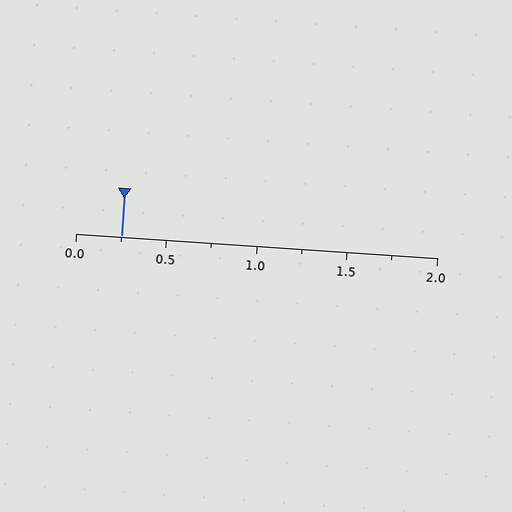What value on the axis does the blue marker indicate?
The marker indicates approximately 0.25.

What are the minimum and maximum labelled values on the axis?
The axis runs from 0.0 to 2.0.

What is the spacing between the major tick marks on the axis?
The major ticks are spaced 0.5 apart.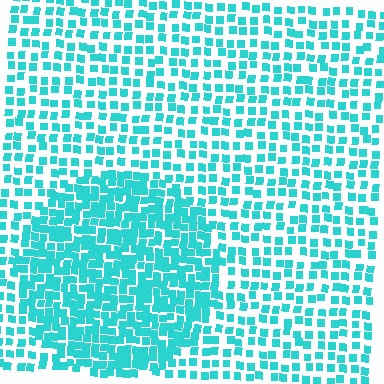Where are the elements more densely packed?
The elements are more densely packed inside the circle boundary.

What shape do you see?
I see a circle.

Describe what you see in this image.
The image contains small cyan elements arranged at two different densities. A circle-shaped region is visible where the elements are more densely packed than the surrounding area.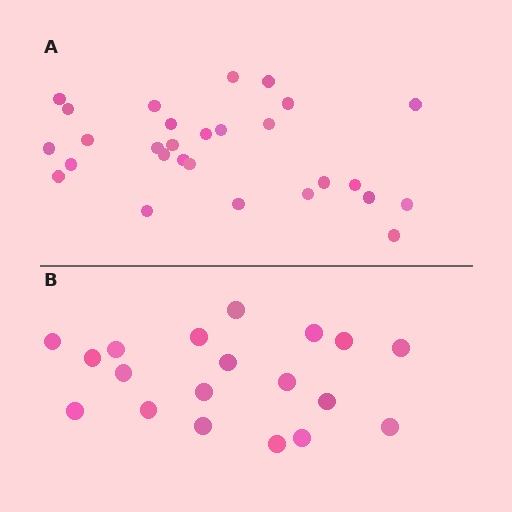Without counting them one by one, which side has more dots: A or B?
Region A (the top region) has more dots.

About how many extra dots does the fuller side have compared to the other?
Region A has roughly 8 or so more dots than region B.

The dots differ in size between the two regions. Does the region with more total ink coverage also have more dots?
No. Region B has more total ink coverage because its dots are larger, but region A actually contains more individual dots. Total area can be misleading — the number of items is what matters here.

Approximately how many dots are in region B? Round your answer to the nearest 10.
About 20 dots. (The exact count is 19, which rounds to 20.)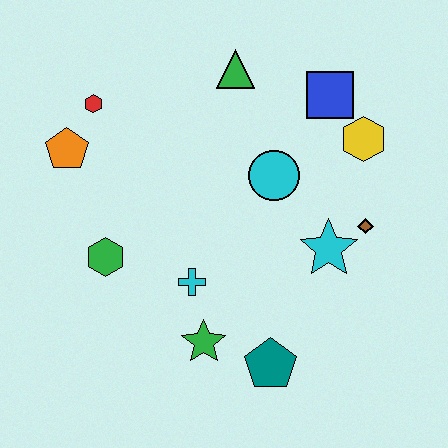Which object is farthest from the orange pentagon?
The brown diamond is farthest from the orange pentagon.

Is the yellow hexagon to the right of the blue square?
Yes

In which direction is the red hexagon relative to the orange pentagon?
The red hexagon is above the orange pentagon.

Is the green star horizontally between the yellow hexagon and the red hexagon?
Yes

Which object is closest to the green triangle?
The blue square is closest to the green triangle.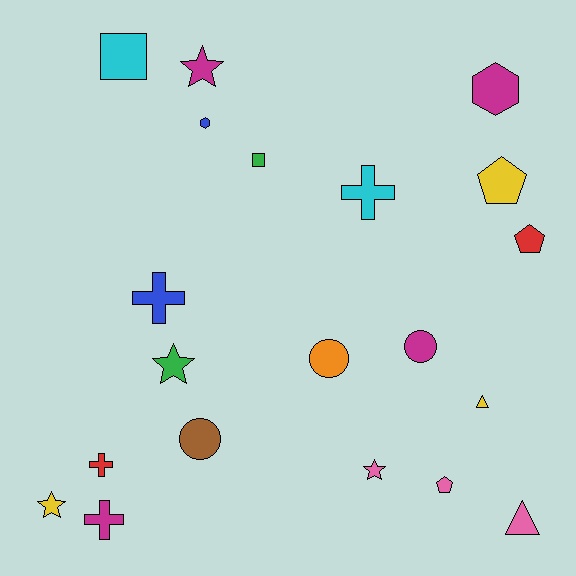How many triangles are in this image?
There are 2 triangles.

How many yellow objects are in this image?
There are 3 yellow objects.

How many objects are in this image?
There are 20 objects.